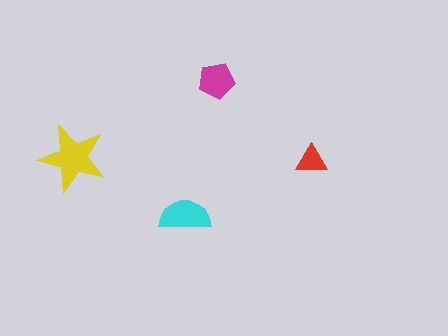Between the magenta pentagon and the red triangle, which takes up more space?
The magenta pentagon.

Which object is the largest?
The yellow star.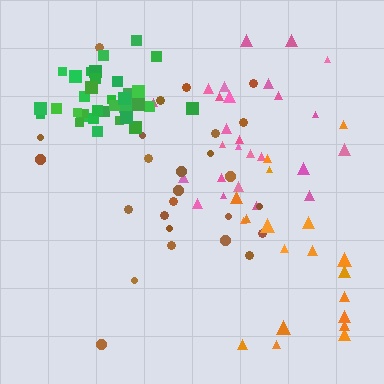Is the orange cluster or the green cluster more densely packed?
Green.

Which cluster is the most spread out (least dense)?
Orange.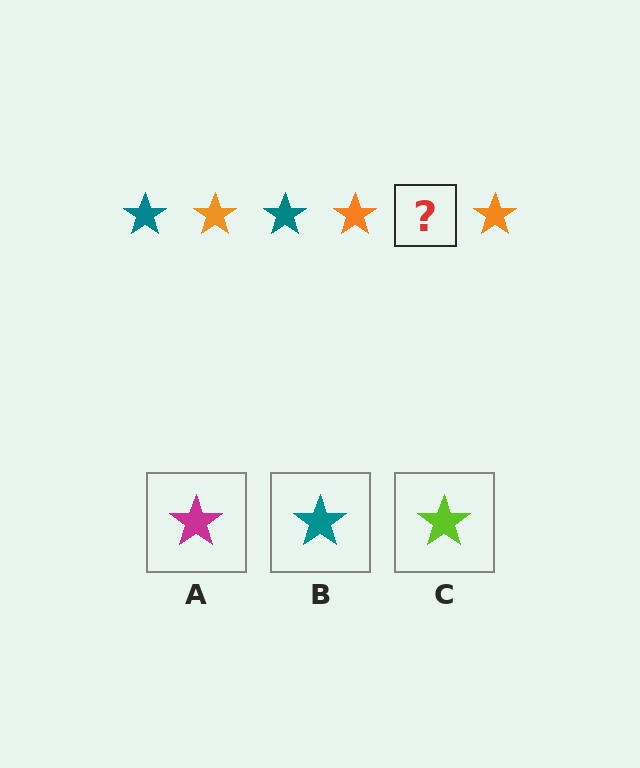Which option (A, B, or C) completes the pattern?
B.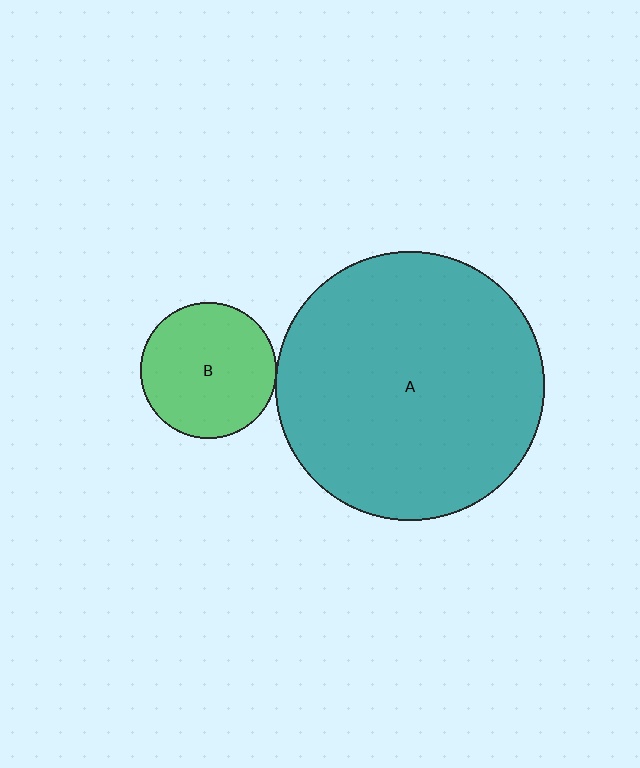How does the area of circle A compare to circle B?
Approximately 3.9 times.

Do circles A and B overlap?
Yes.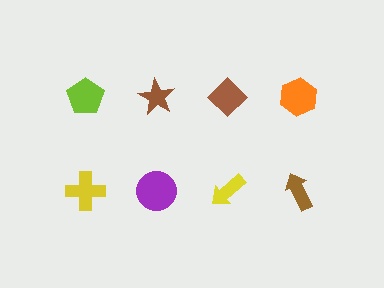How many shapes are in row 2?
4 shapes.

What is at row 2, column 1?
A yellow cross.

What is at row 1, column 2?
A brown star.